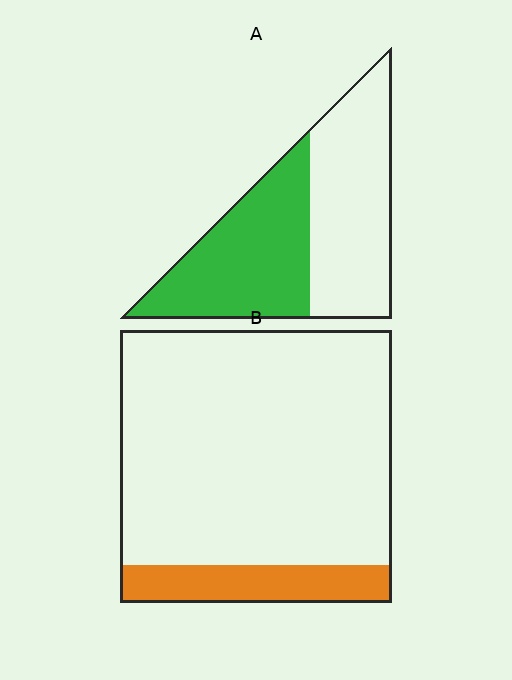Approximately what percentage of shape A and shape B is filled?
A is approximately 50% and B is approximately 15%.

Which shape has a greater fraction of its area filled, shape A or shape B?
Shape A.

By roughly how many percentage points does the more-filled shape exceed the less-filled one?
By roughly 35 percentage points (A over B).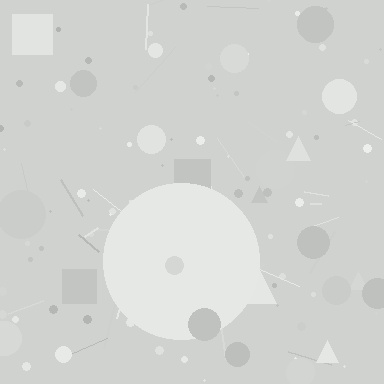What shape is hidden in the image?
A circle is hidden in the image.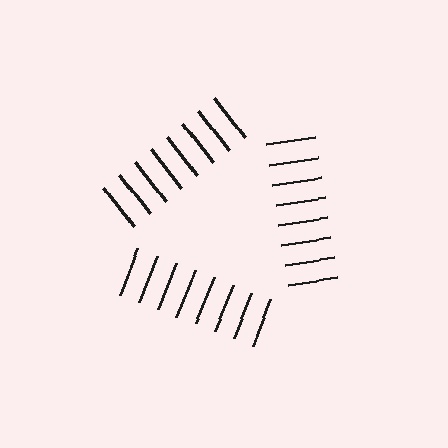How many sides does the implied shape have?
3 sides — the line-ends trace a triangle.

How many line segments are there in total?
24 — 8 along each of the 3 edges.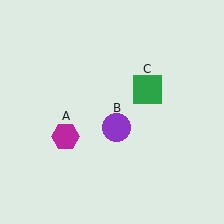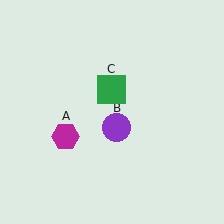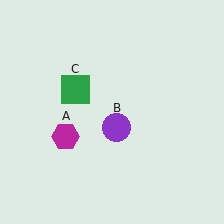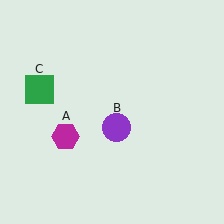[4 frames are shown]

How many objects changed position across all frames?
1 object changed position: green square (object C).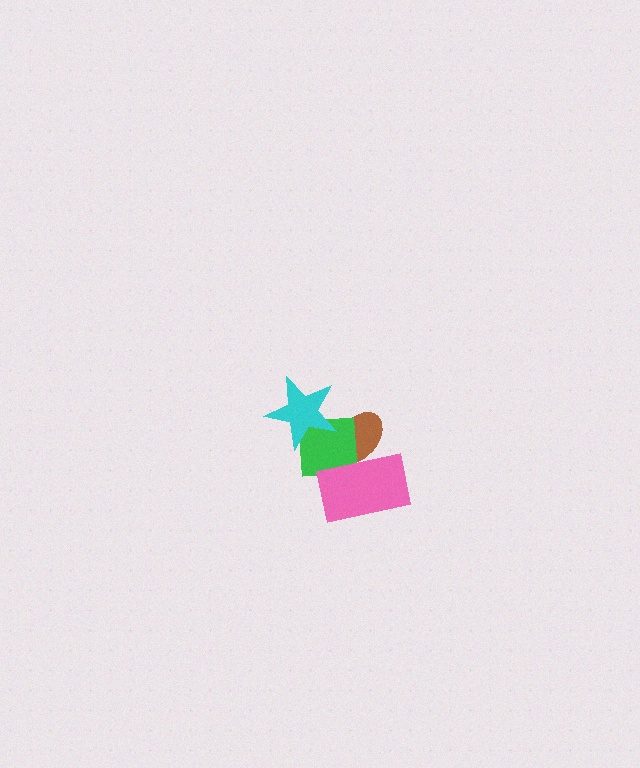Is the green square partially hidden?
Yes, it is partially covered by another shape.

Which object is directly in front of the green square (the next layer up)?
The cyan star is directly in front of the green square.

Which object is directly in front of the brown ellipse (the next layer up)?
The green square is directly in front of the brown ellipse.